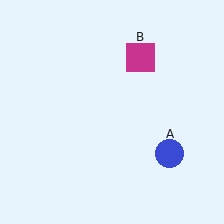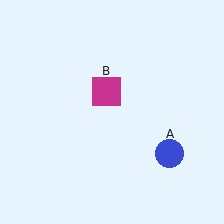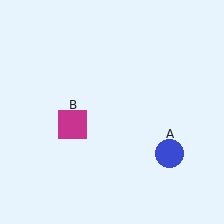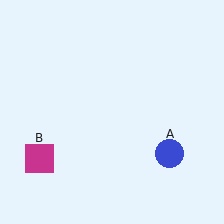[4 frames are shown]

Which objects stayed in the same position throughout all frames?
Blue circle (object A) remained stationary.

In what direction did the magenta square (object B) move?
The magenta square (object B) moved down and to the left.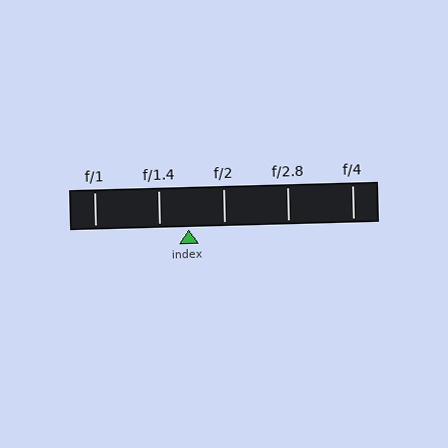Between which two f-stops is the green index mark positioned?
The index mark is between f/1.4 and f/2.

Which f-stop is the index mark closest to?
The index mark is closest to f/1.4.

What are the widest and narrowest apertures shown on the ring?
The widest aperture shown is f/1 and the narrowest is f/4.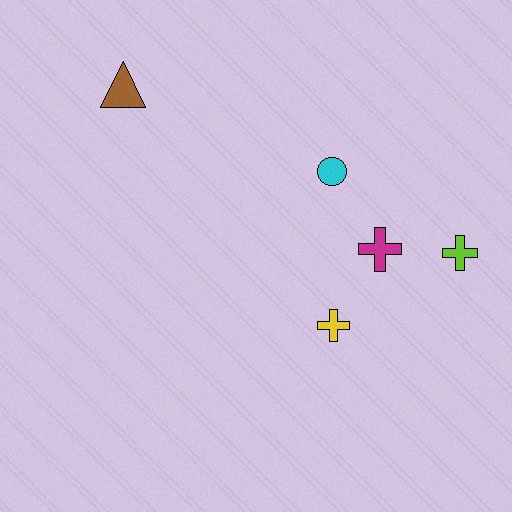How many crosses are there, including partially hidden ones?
There are 3 crosses.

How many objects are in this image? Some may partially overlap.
There are 5 objects.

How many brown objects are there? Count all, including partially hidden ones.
There is 1 brown object.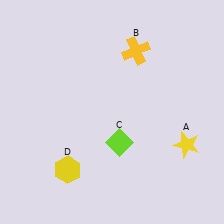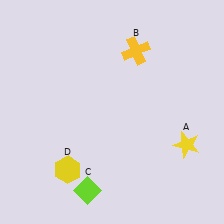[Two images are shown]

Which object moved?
The lime diamond (C) moved down.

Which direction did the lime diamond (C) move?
The lime diamond (C) moved down.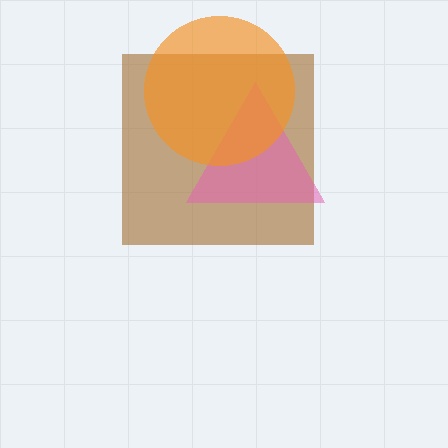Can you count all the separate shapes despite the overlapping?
Yes, there are 3 separate shapes.